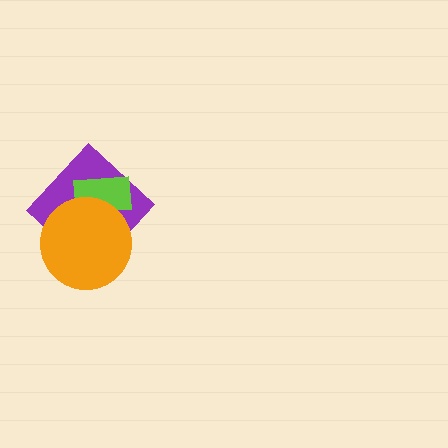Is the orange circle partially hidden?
No, no other shape covers it.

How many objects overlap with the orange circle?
2 objects overlap with the orange circle.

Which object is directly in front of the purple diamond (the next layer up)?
The lime rectangle is directly in front of the purple diamond.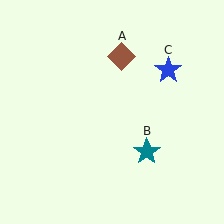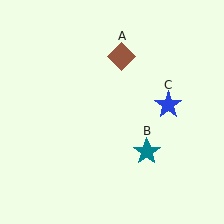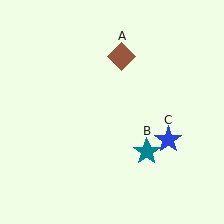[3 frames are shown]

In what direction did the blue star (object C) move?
The blue star (object C) moved down.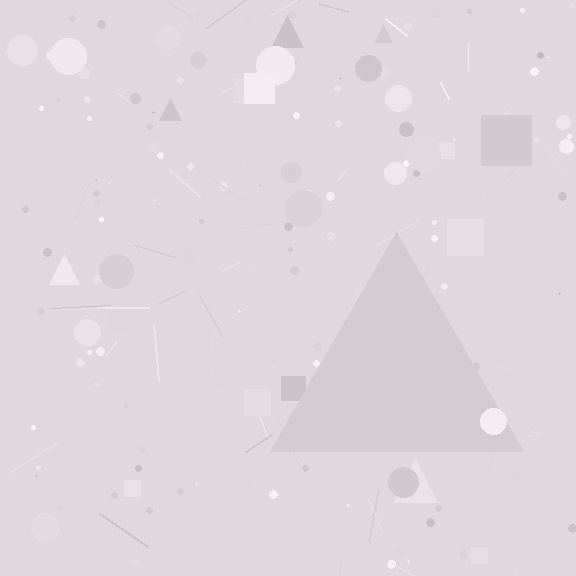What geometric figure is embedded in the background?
A triangle is embedded in the background.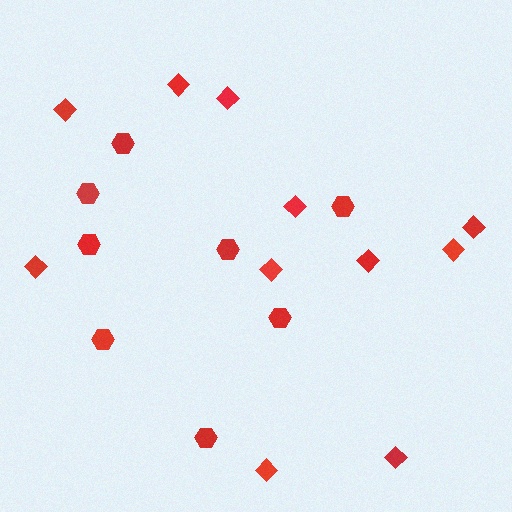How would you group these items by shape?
There are 2 groups: one group of hexagons (8) and one group of diamonds (11).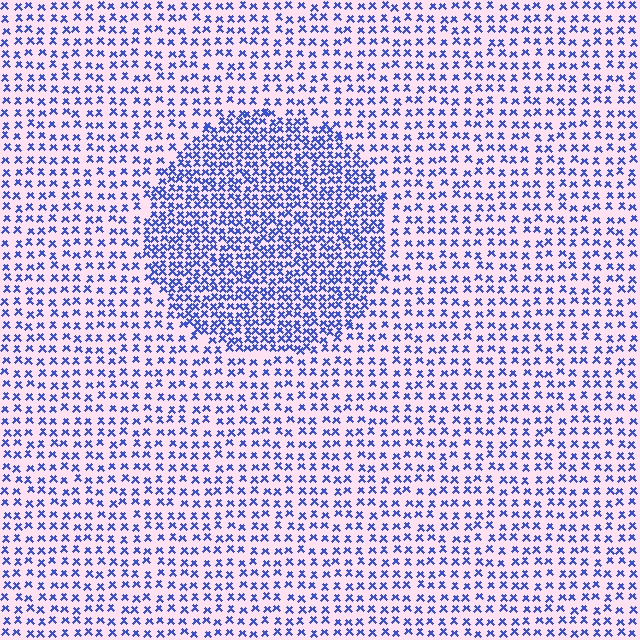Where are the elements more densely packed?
The elements are more densely packed inside the circle boundary.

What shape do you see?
I see a circle.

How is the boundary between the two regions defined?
The boundary is defined by a change in element density (approximately 2.0x ratio). All elements are the same color, size, and shape.